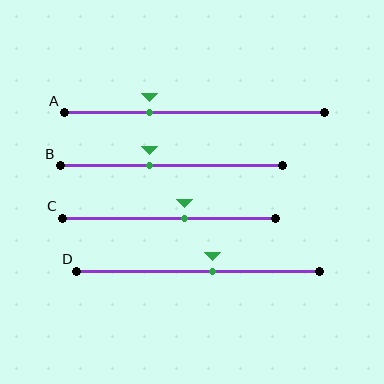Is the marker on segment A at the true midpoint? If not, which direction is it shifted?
No, the marker on segment A is shifted to the left by about 17% of the segment length.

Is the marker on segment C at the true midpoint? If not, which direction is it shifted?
No, the marker on segment C is shifted to the right by about 7% of the segment length.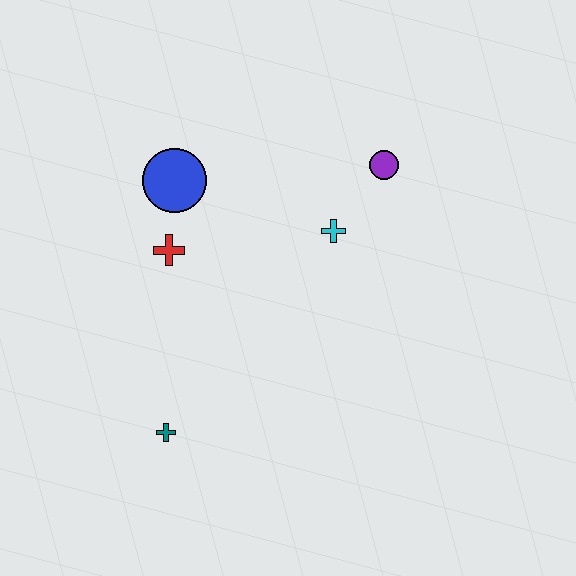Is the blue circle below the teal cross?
No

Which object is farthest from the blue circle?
The teal cross is farthest from the blue circle.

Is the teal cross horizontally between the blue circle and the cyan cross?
No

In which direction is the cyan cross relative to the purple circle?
The cyan cross is below the purple circle.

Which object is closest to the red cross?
The blue circle is closest to the red cross.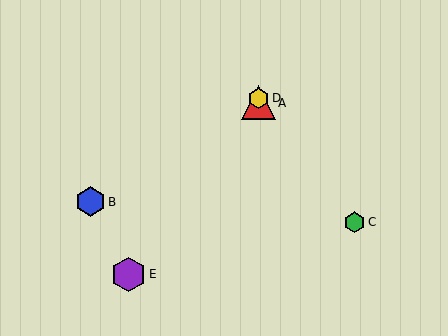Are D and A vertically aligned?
Yes, both are at x≈258.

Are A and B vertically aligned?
No, A is at x≈258 and B is at x≈90.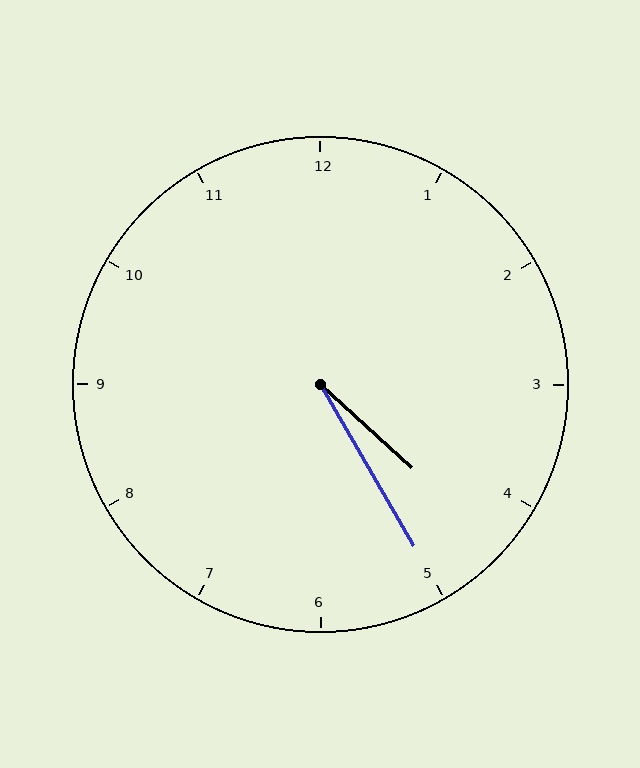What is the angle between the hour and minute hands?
Approximately 18 degrees.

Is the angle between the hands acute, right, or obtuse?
It is acute.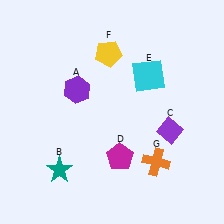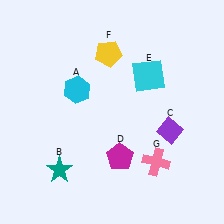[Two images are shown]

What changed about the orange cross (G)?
In Image 1, G is orange. In Image 2, it changed to pink.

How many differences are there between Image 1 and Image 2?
There are 2 differences between the two images.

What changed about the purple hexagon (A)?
In Image 1, A is purple. In Image 2, it changed to cyan.